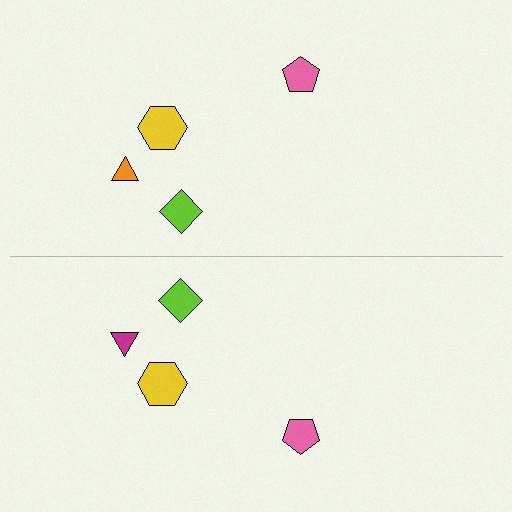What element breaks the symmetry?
The magenta triangle on the bottom side breaks the symmetry — its mirror counterpart is orange.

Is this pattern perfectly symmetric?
No, the pattern is not perfectly symmetric. The magenta triangle on the bottom side breaks the symmetry — its mirror counterpart is orange.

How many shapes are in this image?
There are 8 shapes in this image.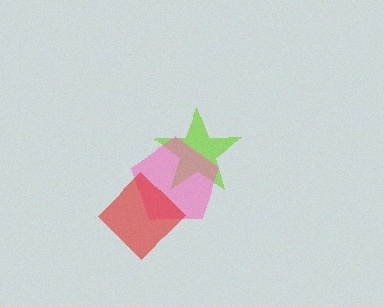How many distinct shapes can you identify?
There are 3 distinct shapes: a lime star, a pink pentagon, a red diamond.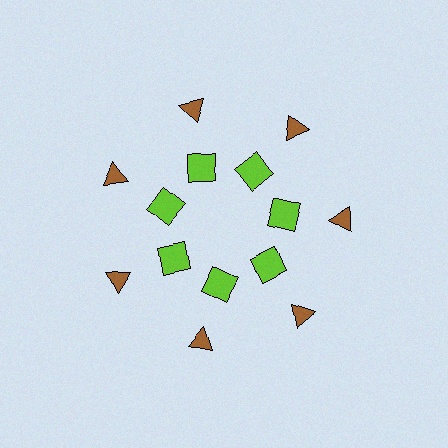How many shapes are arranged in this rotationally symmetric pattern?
There are 14 shapes, arranged in 7 groups of 2.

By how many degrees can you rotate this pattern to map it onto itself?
The pattern maps onto itself every 51 degrees of rotation.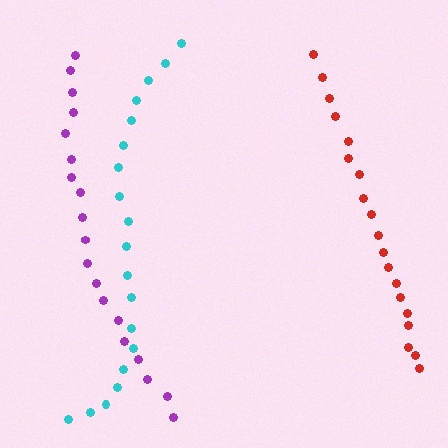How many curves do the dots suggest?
There are 3 distinct paths.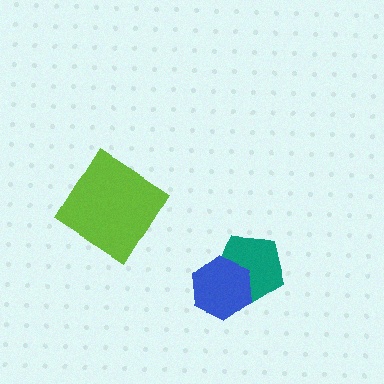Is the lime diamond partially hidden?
No, no other shape covers it.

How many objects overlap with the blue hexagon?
1 object overlaps with the blue hexagon.